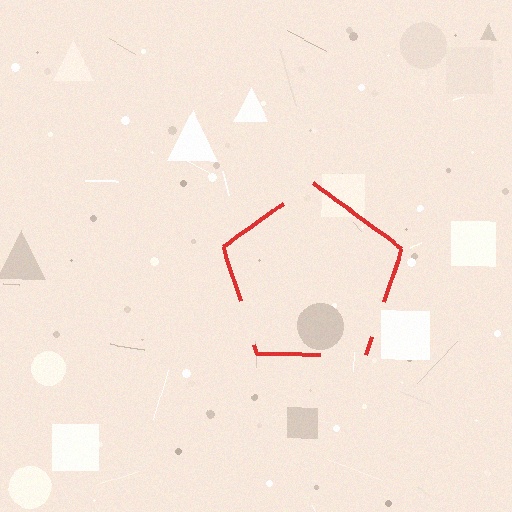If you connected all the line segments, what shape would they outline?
They would outline a pentagon.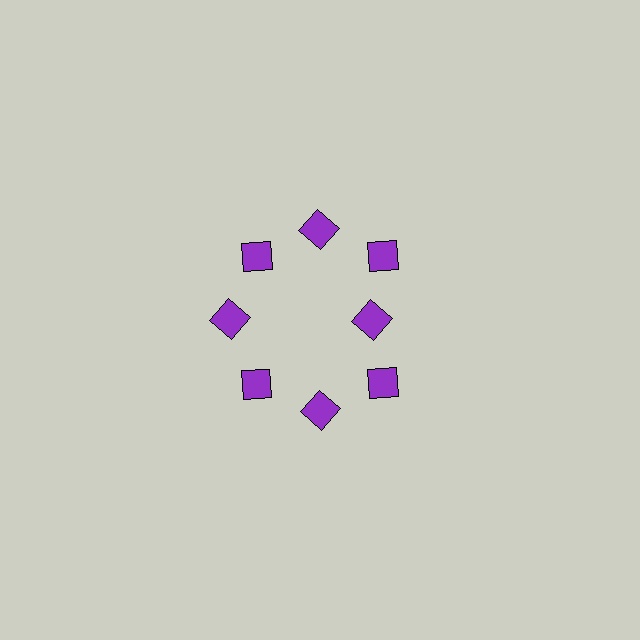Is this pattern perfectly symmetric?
No. The 8 purple diamonds are arranged in a ring, but one element near the 3 o'clock position is pulled inward toward the center, breaking the 8-fold rotational symmetry.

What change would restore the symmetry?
The symmetry would be restored by moving it outward, back onto the ring so that all 8 diamonds sit at equal angles and equal distance from the center.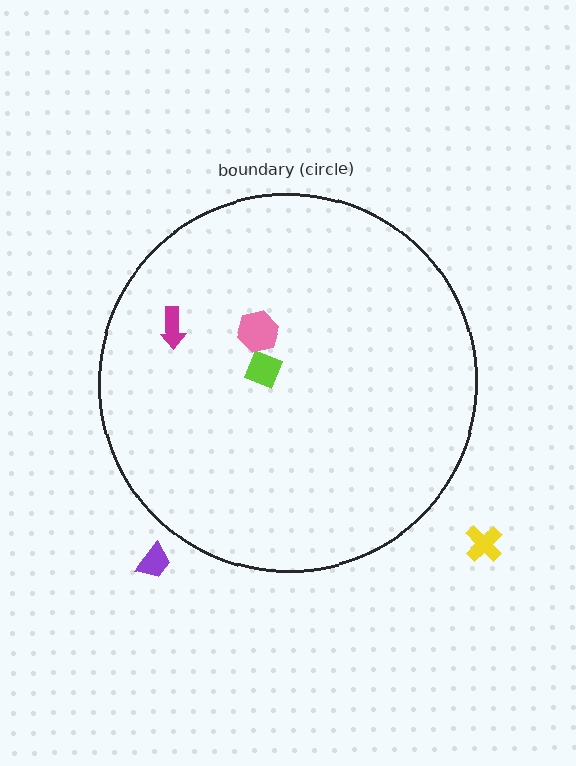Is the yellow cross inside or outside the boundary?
Outside.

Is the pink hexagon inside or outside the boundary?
Inside.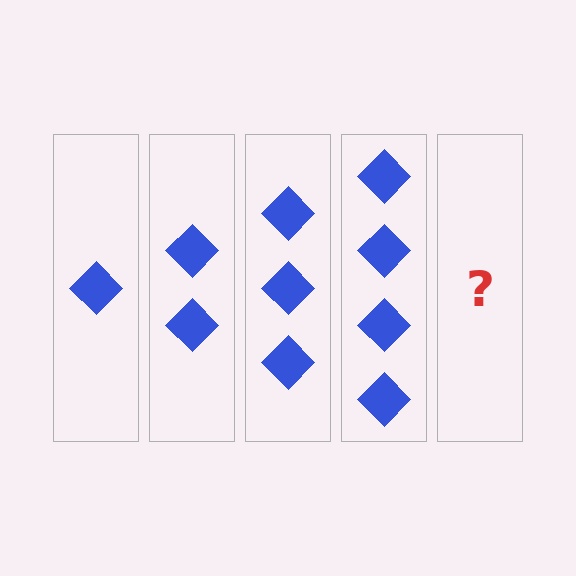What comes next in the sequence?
The next element should be 5 diamonds.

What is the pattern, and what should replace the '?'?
The pattern is that each step adds one more diamond. The '?' should be 5 diamonds.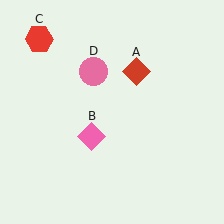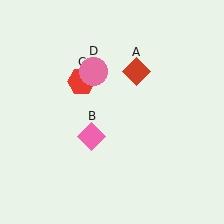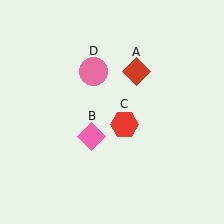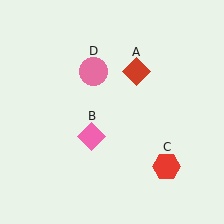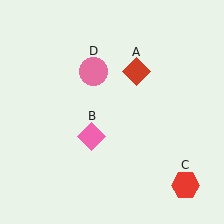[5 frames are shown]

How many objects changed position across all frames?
1 object changed position: red hexagon (object C).